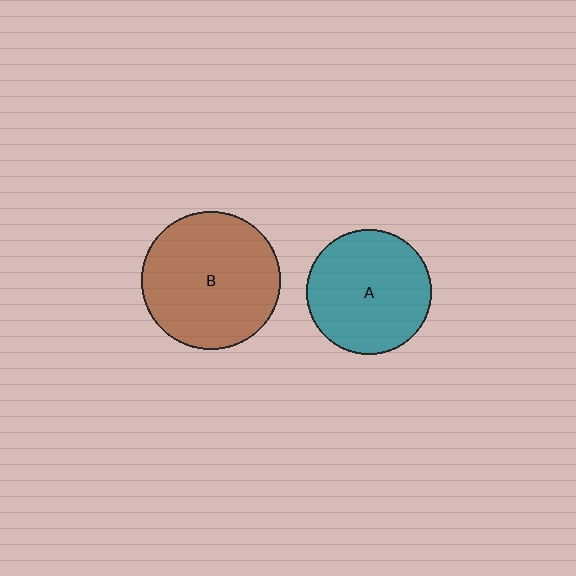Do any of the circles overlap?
No, none of the circles overlap.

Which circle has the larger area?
Circle B (brown).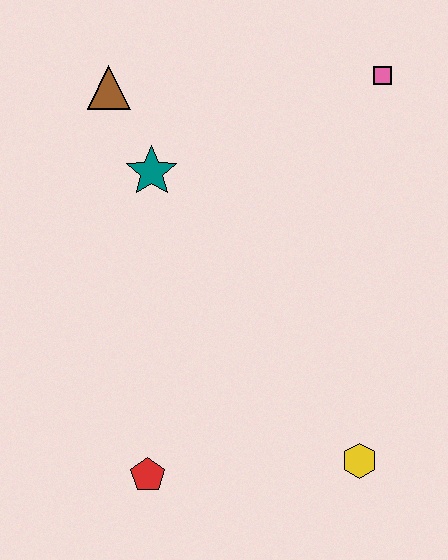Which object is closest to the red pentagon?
The yellow hexagon is closest to the red pentagon.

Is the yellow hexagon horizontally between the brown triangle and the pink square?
Yes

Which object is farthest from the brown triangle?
The yellow hexagon is farthest from the brown triangle.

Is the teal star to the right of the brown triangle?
Yes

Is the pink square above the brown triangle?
Yes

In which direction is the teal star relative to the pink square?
The teal star is to the left of the pink square.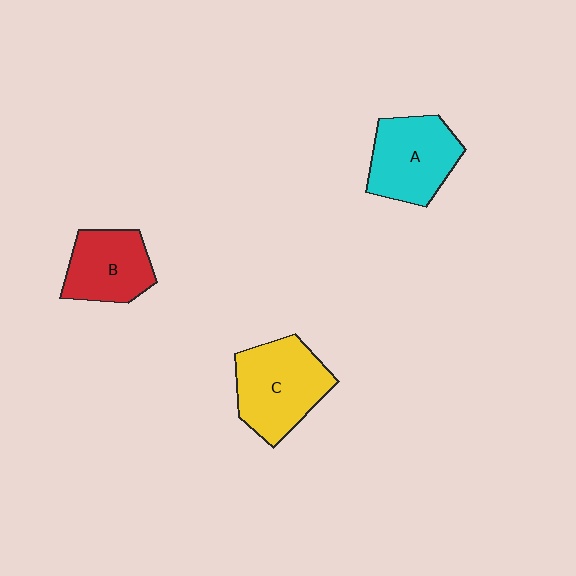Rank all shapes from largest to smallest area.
From largest to smallest: C (yellow), A (cyan), B (red).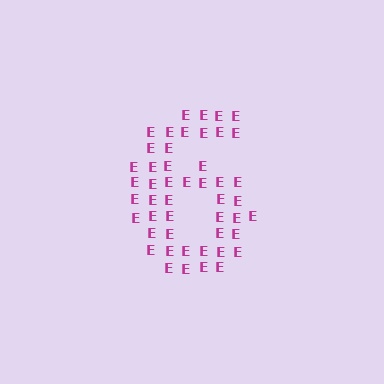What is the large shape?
The large shape is the digit 6.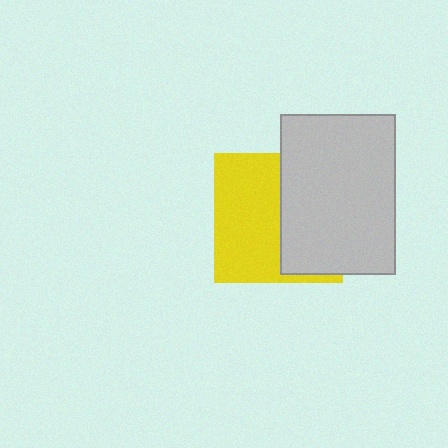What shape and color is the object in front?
The object in front is a light gray rectangle.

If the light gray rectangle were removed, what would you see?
You would see the complete yellow square.